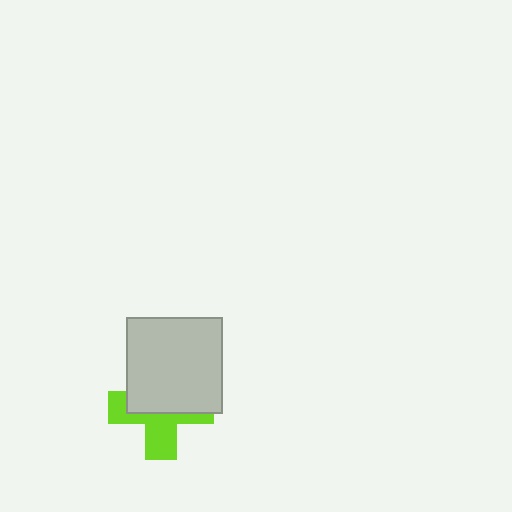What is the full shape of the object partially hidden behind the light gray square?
The partially hidden object is a lime cross.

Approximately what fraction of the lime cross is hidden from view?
Roughly 55% of the lime cross is hidden behind the light gray square.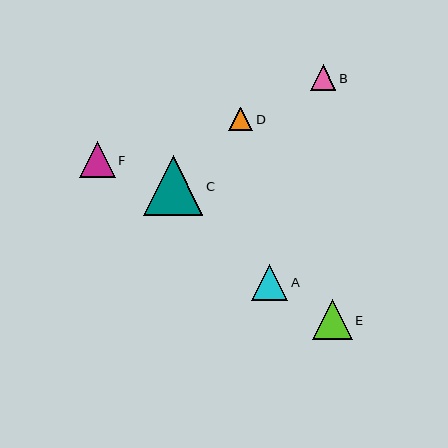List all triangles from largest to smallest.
From largest to smallest: C, E, A, F, B, D.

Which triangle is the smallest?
Triangle D is the smallest with a size of approximately 24 pixels.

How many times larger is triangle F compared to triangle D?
Triangle F is approximately 1.5 times the size of triangle D.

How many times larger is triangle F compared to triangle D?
Triangle F is approximately 1.5 times the size of triangle D.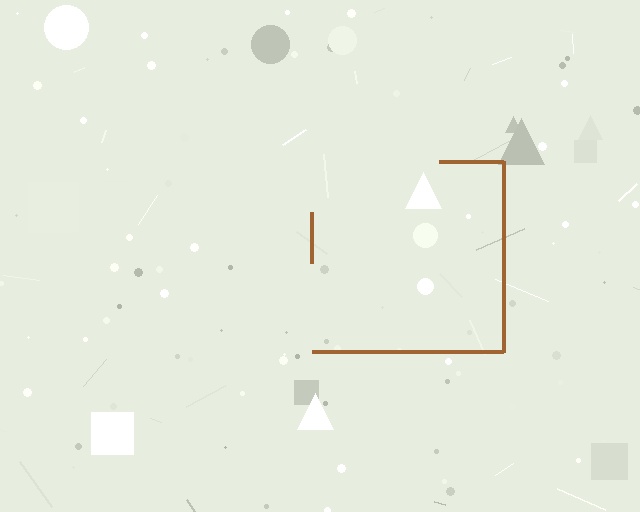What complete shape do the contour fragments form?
The contour fragments form a square.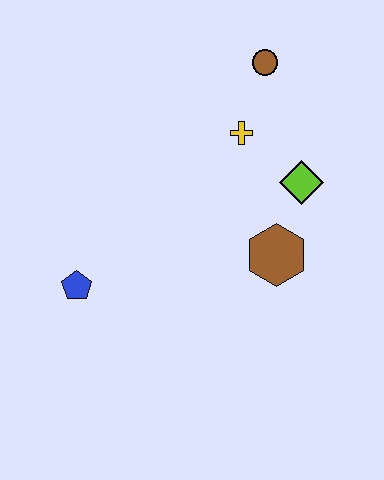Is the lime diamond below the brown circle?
Yes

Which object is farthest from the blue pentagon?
The brown circle is farthest from the blue pentagon.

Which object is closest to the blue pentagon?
The brown hexagon is closest to the blue pentagon.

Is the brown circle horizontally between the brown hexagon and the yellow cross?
Yes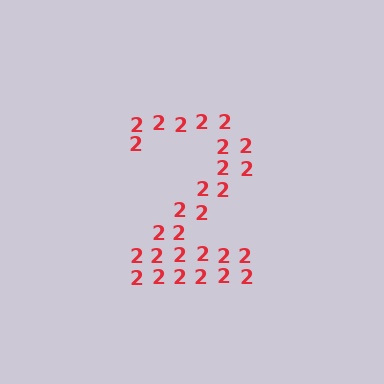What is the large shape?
The large shape is the digit 2.